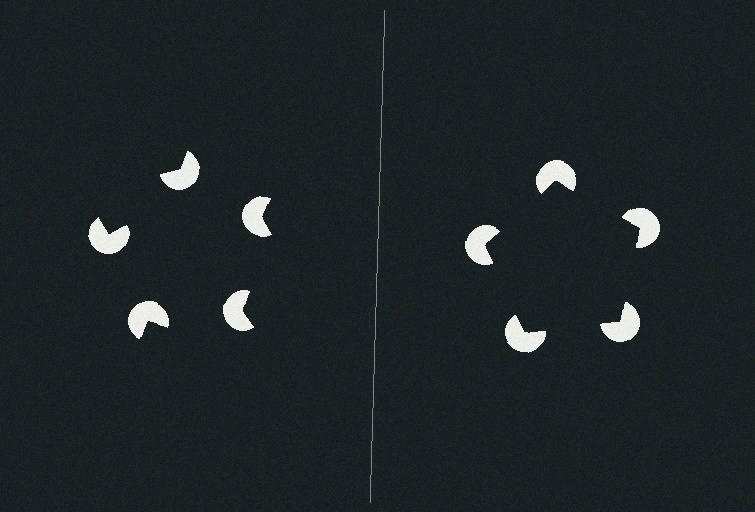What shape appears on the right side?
An illusory pentagon.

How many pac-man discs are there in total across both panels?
10 — 5 on each side.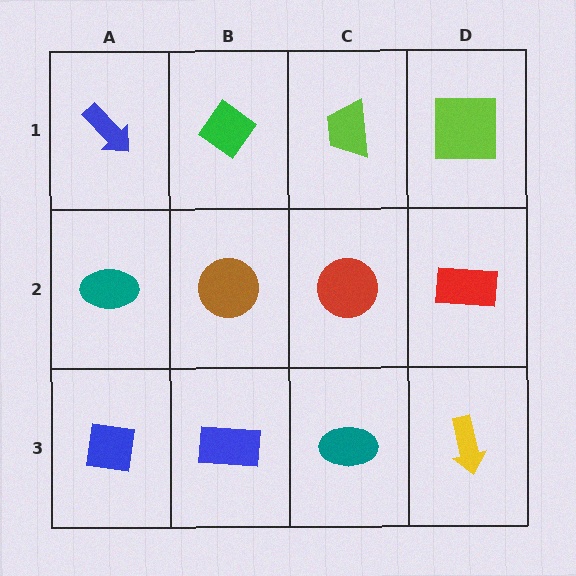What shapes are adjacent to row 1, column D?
A red rectangle (row 2, column D), a lime trapezoid (row 1, column C).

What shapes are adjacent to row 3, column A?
A teal ellipse (row 2, column A), a blue rectangle (row 3, column B).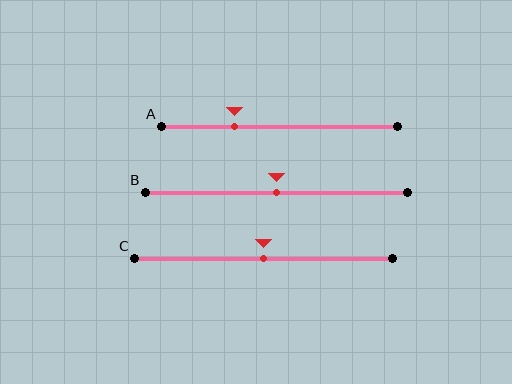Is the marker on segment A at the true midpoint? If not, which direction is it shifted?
No, the marker on segment A is shifted to the left by about 19% of the segment length.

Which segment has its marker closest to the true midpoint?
Segment B has its marker closest to the true midpoint.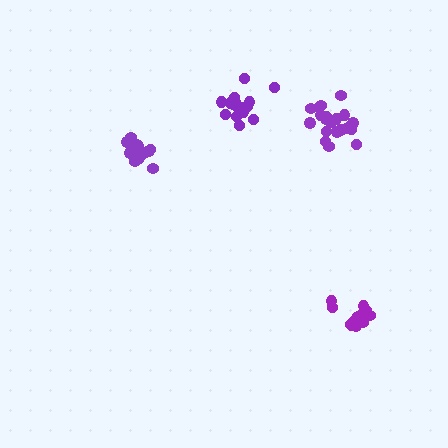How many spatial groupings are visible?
There are 4 spatial groupings.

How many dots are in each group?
Group 1: 13 dots, Group 2: 16 dots, Group 3: 13 dots, Group 4: 19 dots (61 total).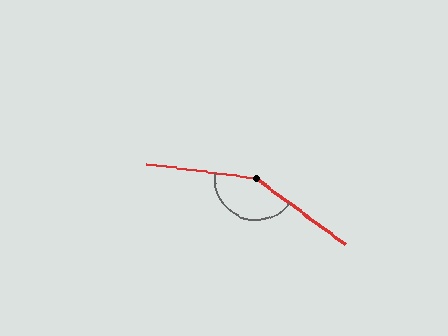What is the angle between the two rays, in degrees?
Approximately 151 degrees.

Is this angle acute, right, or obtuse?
It is obtuse.